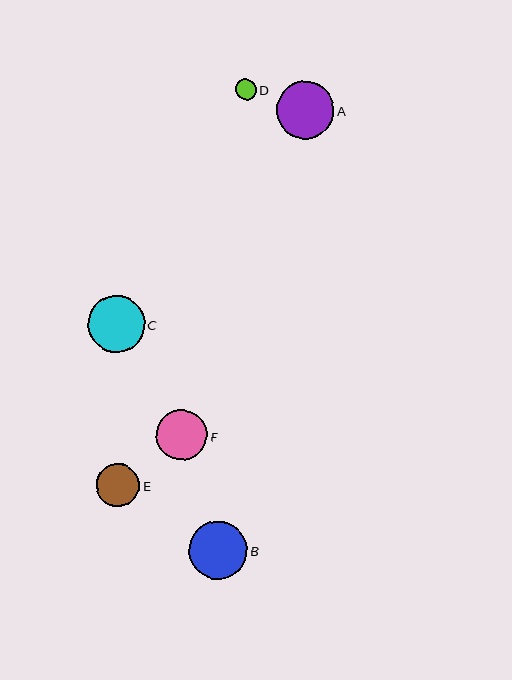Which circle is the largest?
Circle B is the largest with a size of approximately 59 pixels.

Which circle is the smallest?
Circle D is the smallest with a size of approximately 21 pixels.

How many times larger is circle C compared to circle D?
Circle C is approximately 2.8 times the size of circle D.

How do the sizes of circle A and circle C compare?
Circle A and circle C are approximately the same size.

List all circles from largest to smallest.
From largest to smallest: B, A, C, F, E, D.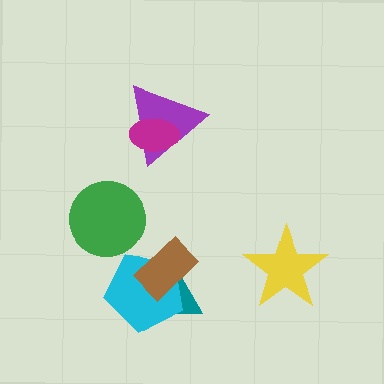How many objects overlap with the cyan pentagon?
2 objects overlap with the cyan pentagon.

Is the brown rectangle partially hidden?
No, no other shape covers it.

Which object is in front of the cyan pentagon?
The brown rectangle is in front of the cyan pentagon.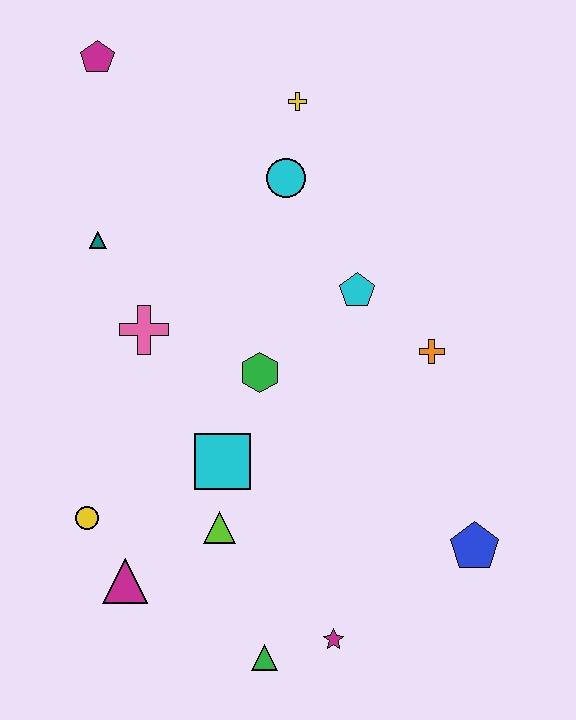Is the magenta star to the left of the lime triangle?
No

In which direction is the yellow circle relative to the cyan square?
The yellow circle is to the left of the cyan square.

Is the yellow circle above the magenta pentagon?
No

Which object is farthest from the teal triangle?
The blue pentagon is farthest from the teal triangle.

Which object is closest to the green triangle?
The magenta star is closest to the green triangle.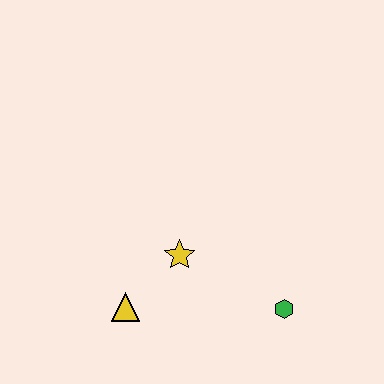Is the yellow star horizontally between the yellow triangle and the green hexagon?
Yes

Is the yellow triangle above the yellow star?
No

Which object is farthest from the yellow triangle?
The green hexagon is farthest from the yellow triangle.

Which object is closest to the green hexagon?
The yellow star is closest to the green hexagon.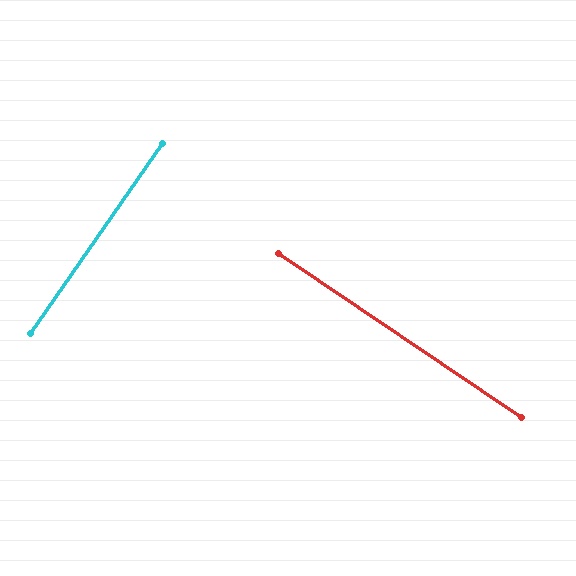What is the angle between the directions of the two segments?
Approximately 89 degrees.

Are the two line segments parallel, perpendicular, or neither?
Perpendicular — they meet at approximately 89°.